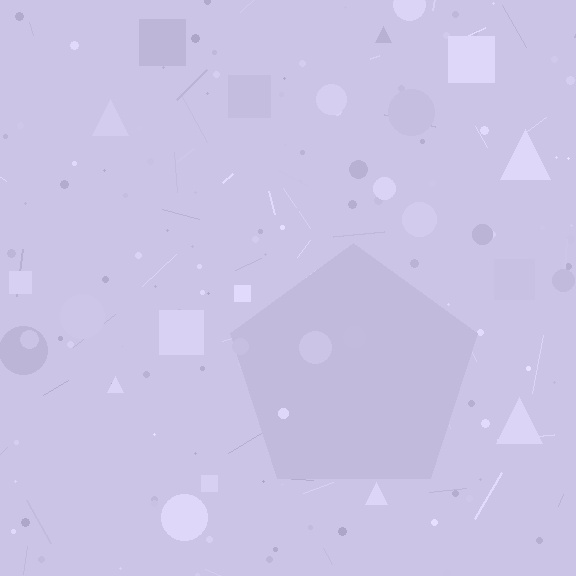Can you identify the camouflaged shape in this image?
The camouflaged shape is a pentagon.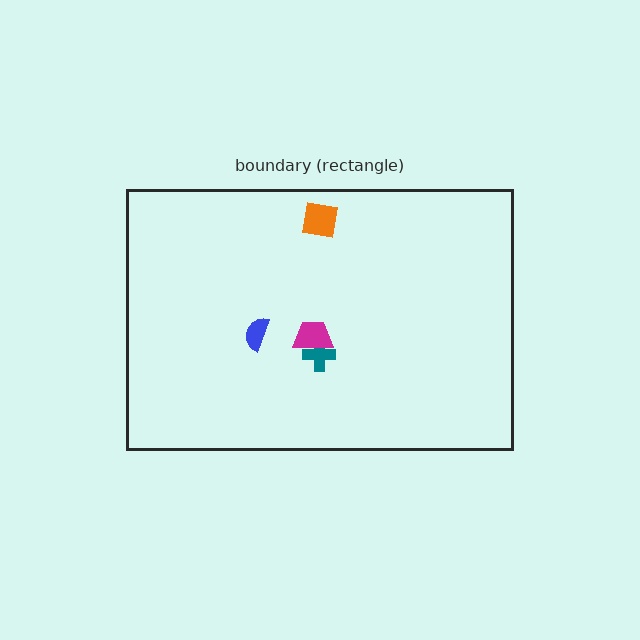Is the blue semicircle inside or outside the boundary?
Inside.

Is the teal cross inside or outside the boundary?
Inside.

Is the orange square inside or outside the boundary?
Inside.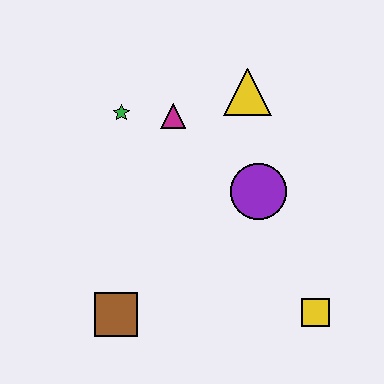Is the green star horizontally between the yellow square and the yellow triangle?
No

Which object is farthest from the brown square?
The yellow triangle is farthest from the brown square.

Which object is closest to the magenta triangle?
The green star is closest to the magenta triangle.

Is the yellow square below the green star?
Yes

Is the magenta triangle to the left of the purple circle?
Yes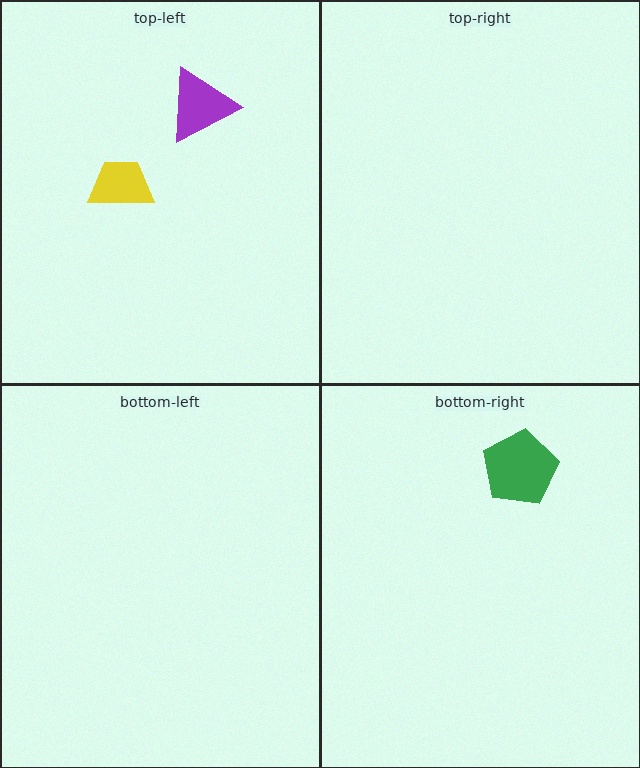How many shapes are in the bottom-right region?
1.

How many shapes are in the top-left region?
2.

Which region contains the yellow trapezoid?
The top-left region.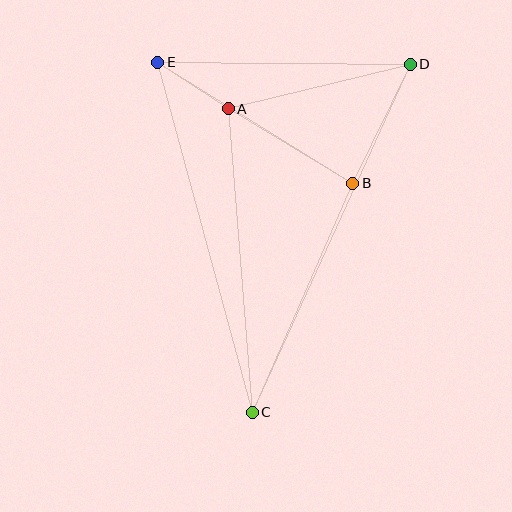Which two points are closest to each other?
Points A and E are closest to each other.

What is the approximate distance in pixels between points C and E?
The distance between C and E is approximately 363 pixels.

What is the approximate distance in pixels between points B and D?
The distance between B and D is approximately 132 pixels.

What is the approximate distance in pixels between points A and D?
The distance between A and D is approximately 187 pixels.